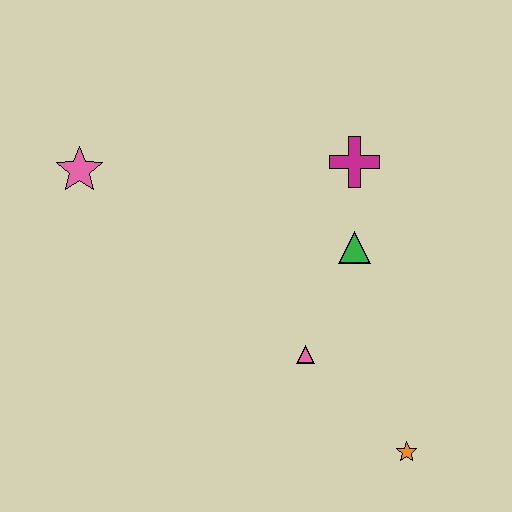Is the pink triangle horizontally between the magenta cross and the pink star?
Yes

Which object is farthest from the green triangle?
The pink star is farthest from the green triangle.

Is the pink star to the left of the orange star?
Yes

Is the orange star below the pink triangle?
Yes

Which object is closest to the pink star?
The magenta cross is closest to the pink star.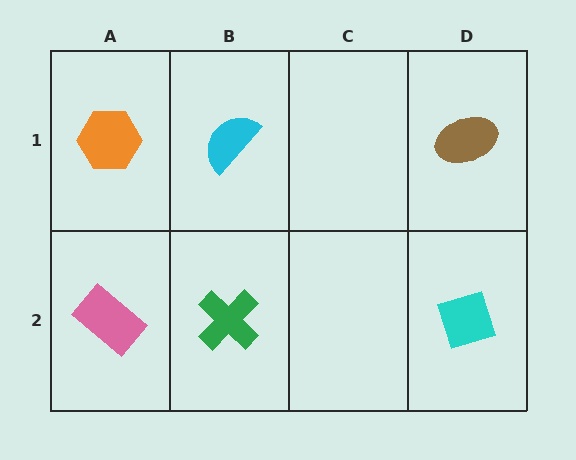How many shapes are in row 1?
3 shapes.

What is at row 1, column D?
A brown ellipse.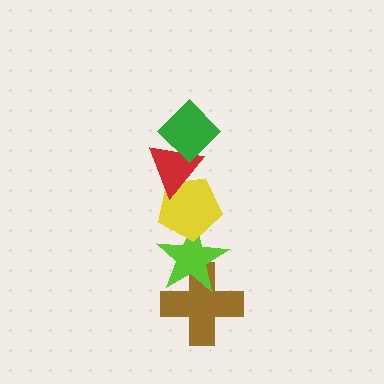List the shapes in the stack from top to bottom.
From top to bottom: the green diamond, the red triangle, the yellow pentagon, the lime star, the brown cross.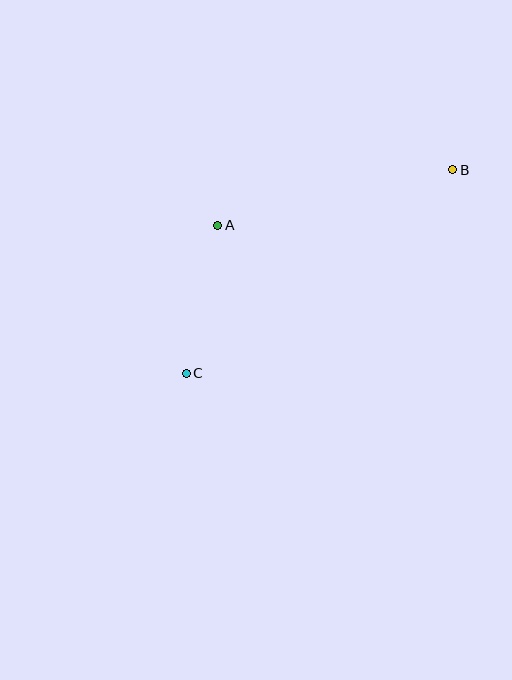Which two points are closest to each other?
Points A and C are closest to each other.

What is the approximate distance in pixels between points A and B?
The distance between A and B is approximately 241 pixels.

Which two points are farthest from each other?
Points B and C are farthest from each other.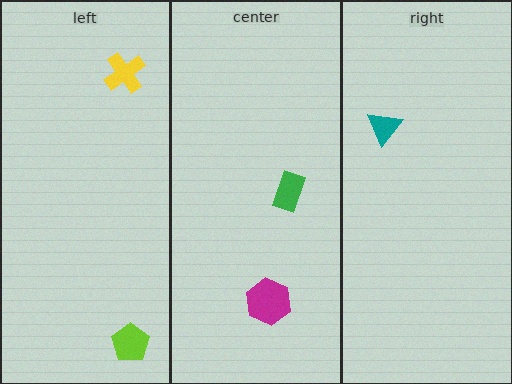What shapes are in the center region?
The green rectangle, the magenta hexagon.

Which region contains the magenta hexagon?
The center region.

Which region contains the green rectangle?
The center region.